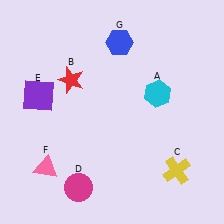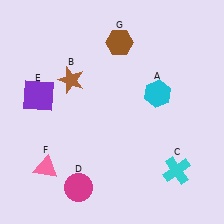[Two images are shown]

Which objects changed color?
B changed from red to brown. C changed from yellow to cyan. G changed from blue to brown.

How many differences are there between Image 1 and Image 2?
There are 3 differences between the two images.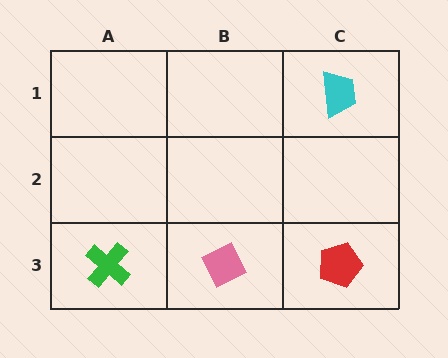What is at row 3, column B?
A pink diamond.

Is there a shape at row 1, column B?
No, that cell is empty.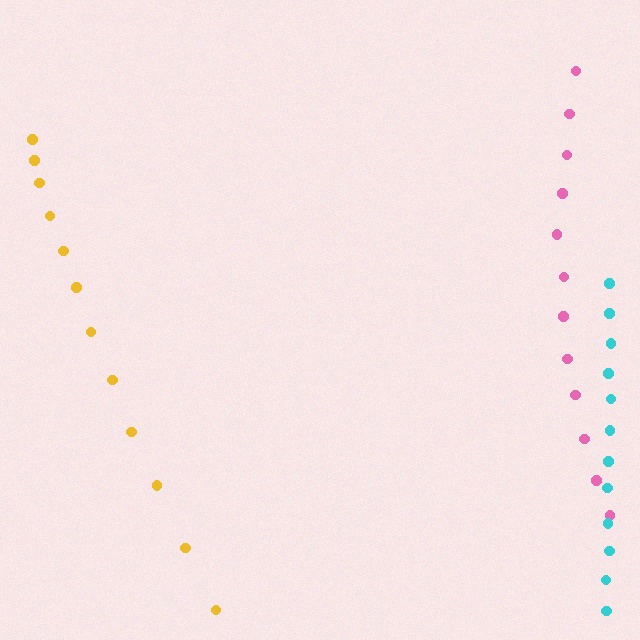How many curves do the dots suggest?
There are 3 distinct paths.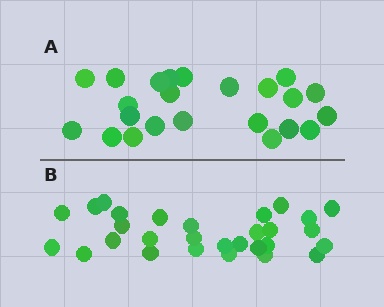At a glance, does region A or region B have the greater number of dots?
Region B (the bottom region) has more dots.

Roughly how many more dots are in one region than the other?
Region B has about 6 more dots than region A.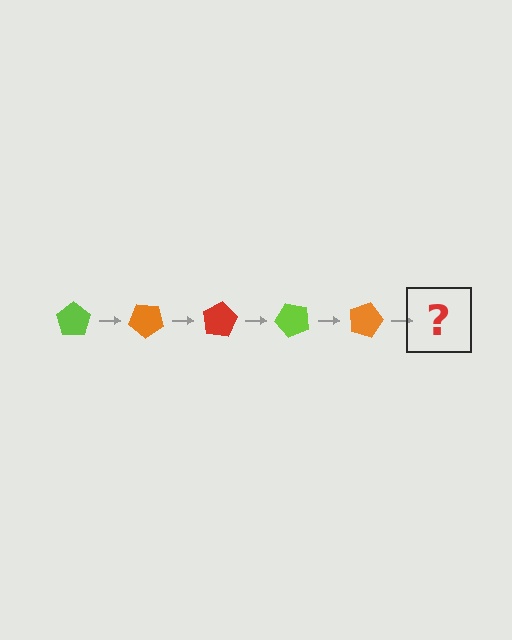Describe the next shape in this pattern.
It should be a red pentagon, rotated 200 degrees from the start.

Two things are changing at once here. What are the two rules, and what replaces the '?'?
The two rules are that it rotates 40 degrees each step and the color cycles through lime, orange, and red. The '?' should be a red pentagon, rotated 200 degrees from the start.